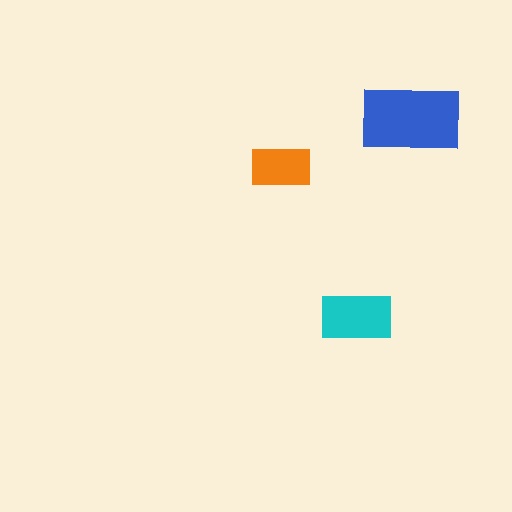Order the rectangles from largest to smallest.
the blue one, the cyan one, the orange one.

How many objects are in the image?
There are 3 objects in the image.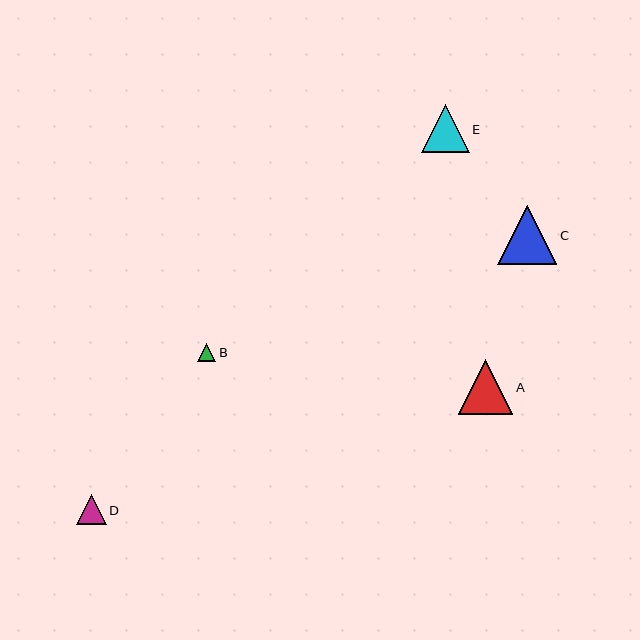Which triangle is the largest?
Triangle C is the largest with a size of approximately 59 pixels.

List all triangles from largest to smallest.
From largest to smallest: C, A, E, D, B.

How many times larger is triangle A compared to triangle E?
Triangle A is approximately 1.1 times the size of triangle E.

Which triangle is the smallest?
Triangle B is the smallest with a size of approximately 18 pixels.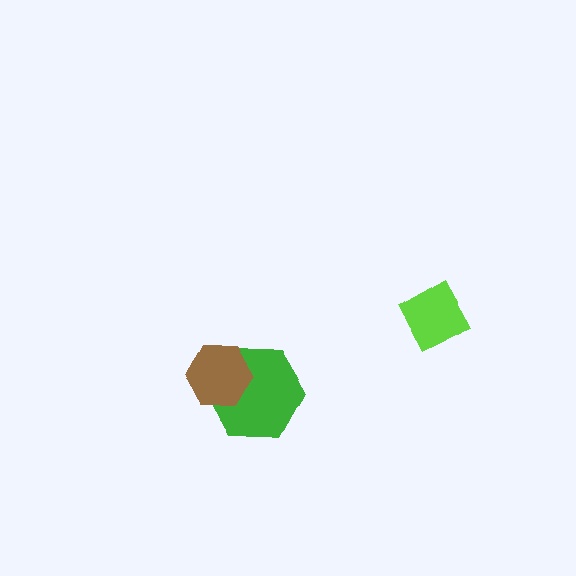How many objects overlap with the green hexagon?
1 object overlaps with the green hexagon.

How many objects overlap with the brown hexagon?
1 object overlaps with the brown hexagon.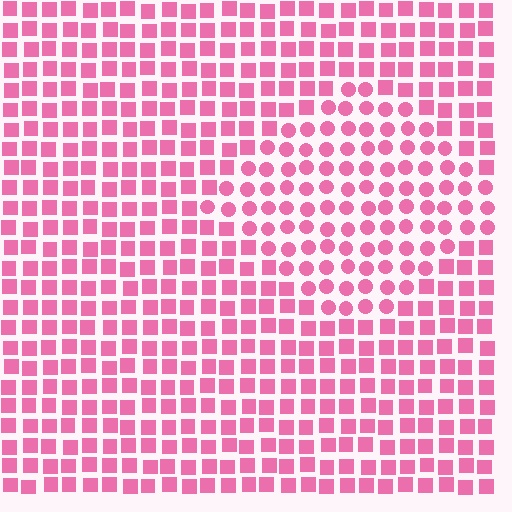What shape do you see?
I see a diamond.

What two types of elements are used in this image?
The image uses circles inside the diamond region and squares outside it.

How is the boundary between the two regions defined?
The boundary is defined by a change in element shape: circles inside vs. squares outside. All elements share the same color and spacing.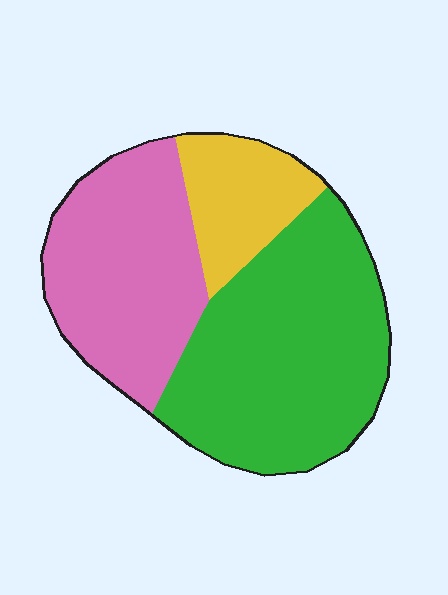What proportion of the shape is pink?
Pink takes up between a third and a half of the shape.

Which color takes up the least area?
Yellow, at roughly 15%.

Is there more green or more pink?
Green.